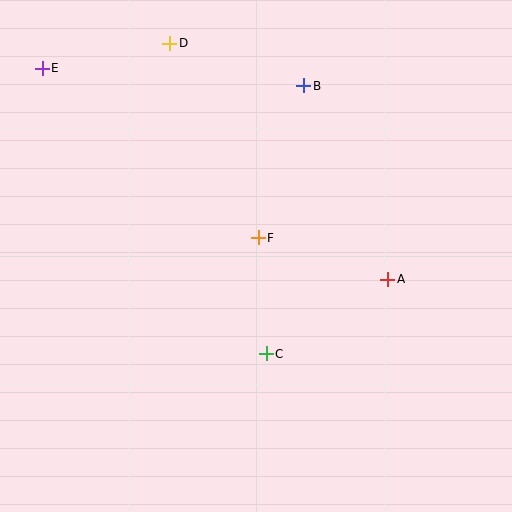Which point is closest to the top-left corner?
Point E is closest to the top-left corner.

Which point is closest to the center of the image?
Point F at (258, 238) is closest to the center.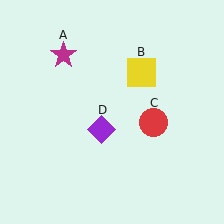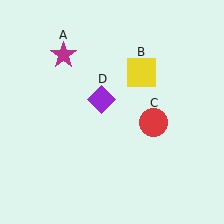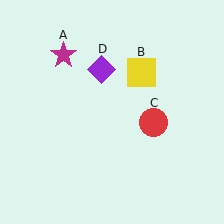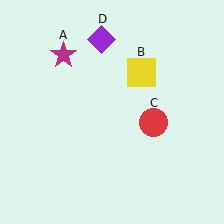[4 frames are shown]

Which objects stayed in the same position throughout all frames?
Magenta star (object A) and yellow square (object B) and red circle (object C) remained stationary.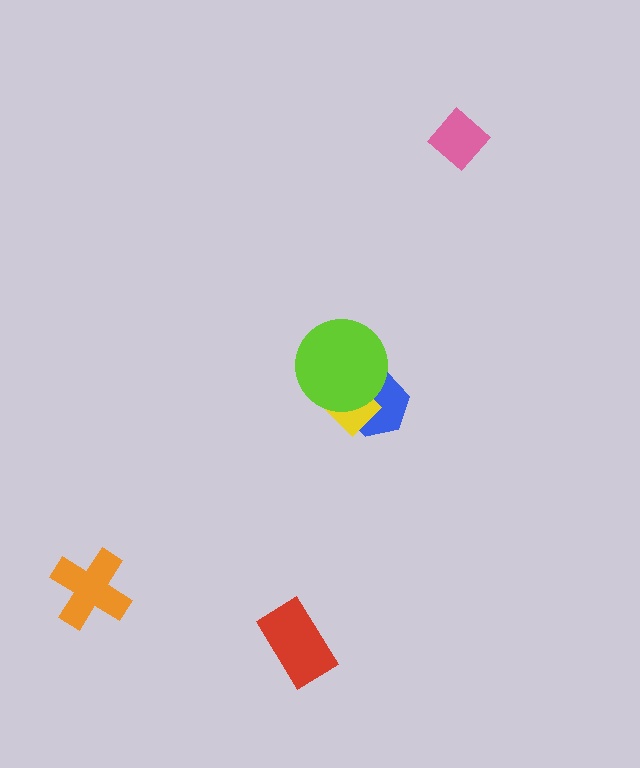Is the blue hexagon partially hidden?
Yes, it is partially covered by another shape.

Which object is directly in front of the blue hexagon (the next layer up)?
The yellow diamond is directly in front of the blue hexagon.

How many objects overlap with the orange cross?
0 objects overlap with the orange cross.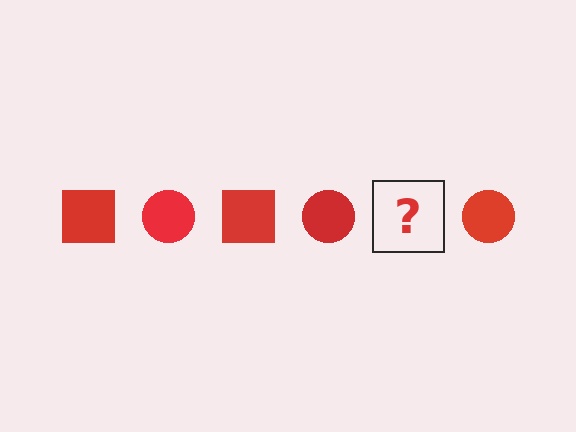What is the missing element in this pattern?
The missing element is a red square.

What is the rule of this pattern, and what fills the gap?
The rule is that the pattern cycles through square, circle shapes in red. The gap should be filled with a red square.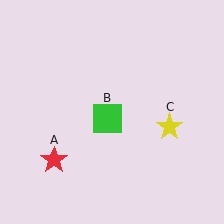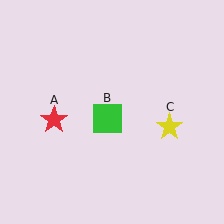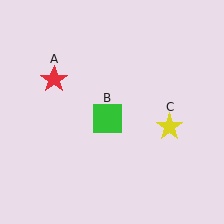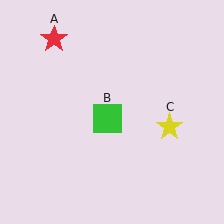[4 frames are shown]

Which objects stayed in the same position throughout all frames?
Green square (object B) and yellow star (object C) remained stationary.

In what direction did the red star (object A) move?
The red star (object A) moved up.